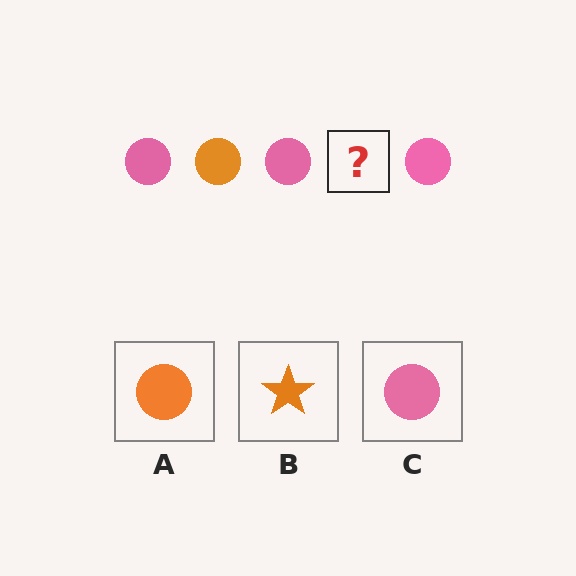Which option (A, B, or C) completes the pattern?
A.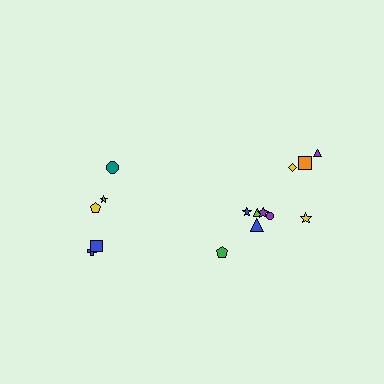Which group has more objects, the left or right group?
The right group.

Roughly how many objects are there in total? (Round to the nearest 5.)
Roughly 15 objects in total.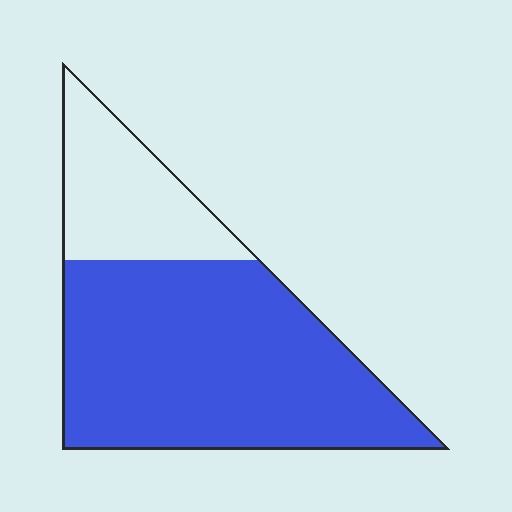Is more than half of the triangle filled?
Yes.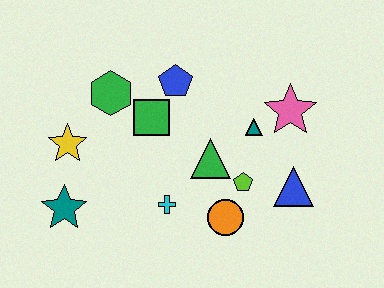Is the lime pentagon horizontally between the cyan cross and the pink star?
Yes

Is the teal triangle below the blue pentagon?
Yes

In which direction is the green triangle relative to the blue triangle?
The green triangle is to the left of the blue triangle.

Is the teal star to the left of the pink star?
Yes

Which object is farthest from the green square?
The blue triangle is farthest from the green square.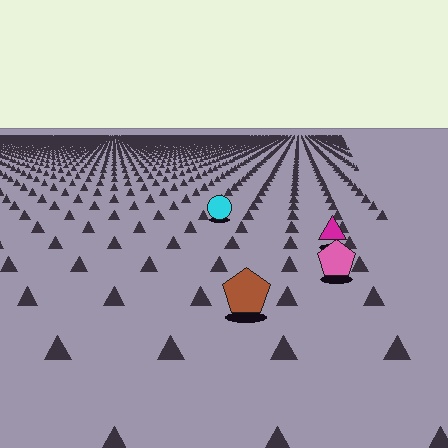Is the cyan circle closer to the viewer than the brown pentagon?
No. The brown pentagon is closer — you can tell from the texture gradient: the ground texture is coarser near it.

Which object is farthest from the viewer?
The cyan circle is farthest from the viewer. It appears smaller and the ground texture around it is denser.